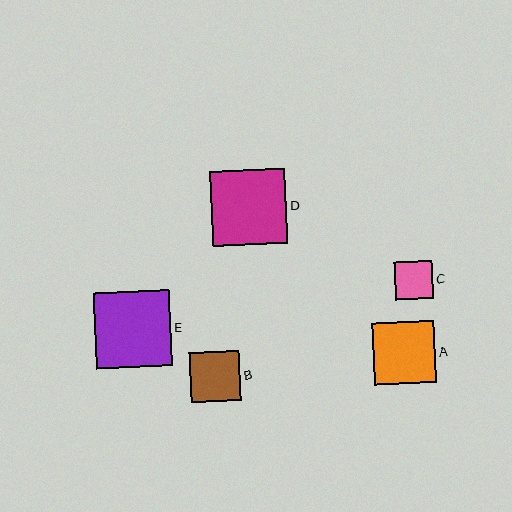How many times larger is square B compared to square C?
Square B is approximately 1.3 times the size of square C.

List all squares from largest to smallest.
From largest to smallest: E, D, A, B, C.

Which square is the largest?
Square E is the largest with a size of approximately 76 pixels.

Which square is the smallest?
Square C is the smallest with a size of approximately 38 pixels.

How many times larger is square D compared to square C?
Square D is approximately 2.0 times the size of square C.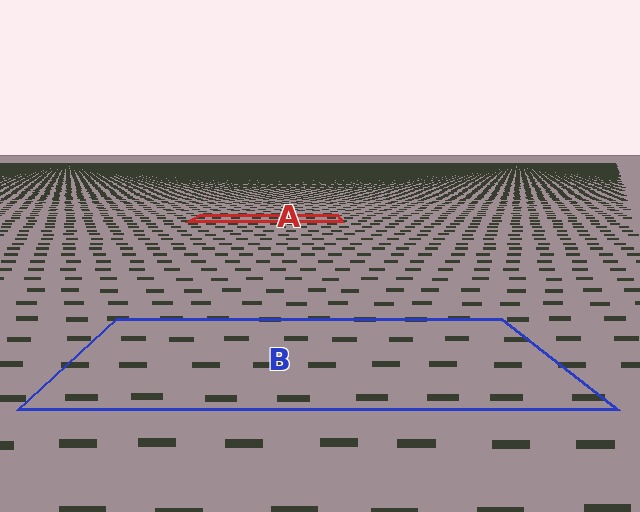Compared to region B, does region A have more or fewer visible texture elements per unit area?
Region A has more texture elements per unit area — they are packed more densely because it is farther away.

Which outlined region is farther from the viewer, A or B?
Region A is farther from the viewer — the texture elements inside it appear smaller and more densely packed.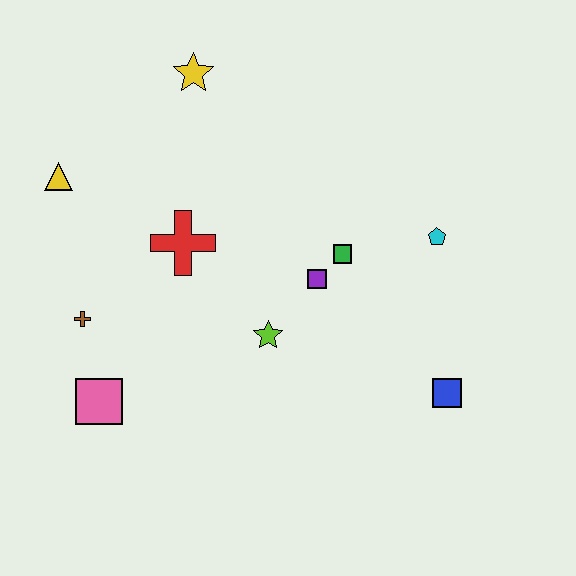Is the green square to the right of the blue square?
No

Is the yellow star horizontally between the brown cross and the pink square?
No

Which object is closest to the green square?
The purple square is closest to the green square.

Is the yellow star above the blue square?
Yes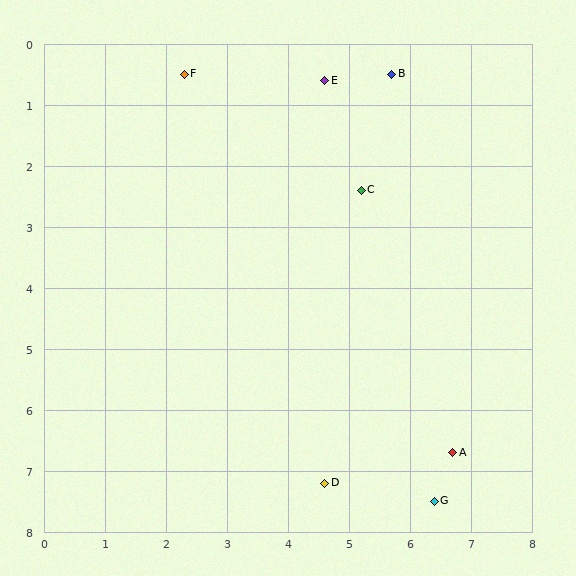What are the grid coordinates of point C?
Point C is at approximately (5.2, 2.4).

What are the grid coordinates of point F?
Point F is at approximately (2.3, 0.5).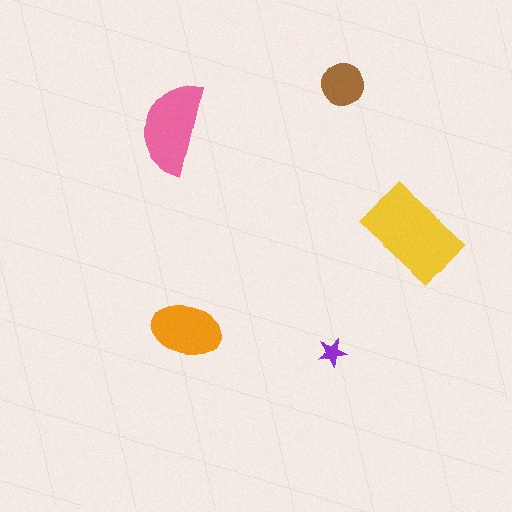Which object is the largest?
The yellow rectangle.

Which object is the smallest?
The purple star.